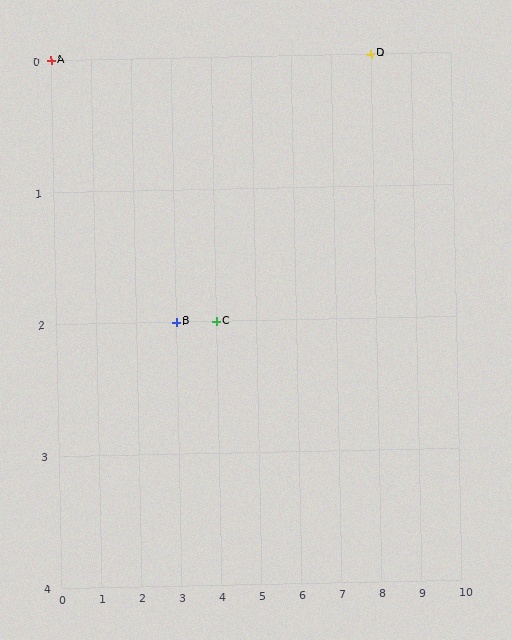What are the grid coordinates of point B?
Point B is at grid coordinates (3, 2).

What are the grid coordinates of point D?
Point D is at grid coordinates (8, 0).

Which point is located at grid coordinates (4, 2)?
Point C is at (4, 2).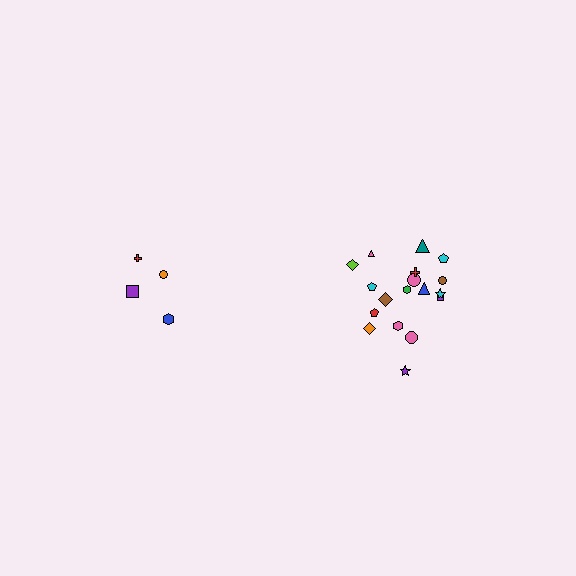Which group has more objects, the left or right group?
The right group.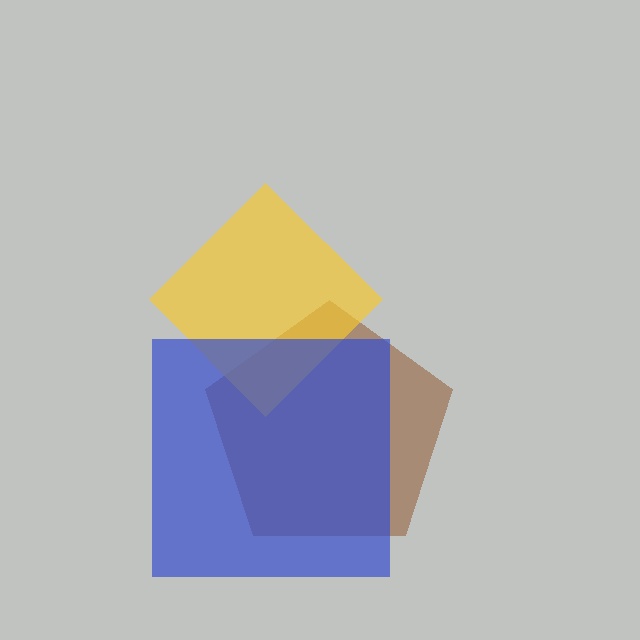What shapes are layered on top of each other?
The layered shapes are: a brown pentagon, a yellow diamond, a blue square.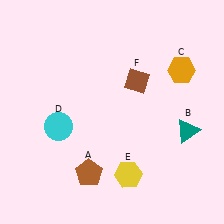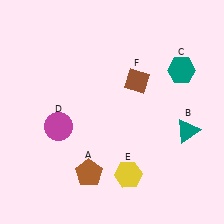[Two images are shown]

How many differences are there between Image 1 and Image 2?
There are 2 differences between the two images.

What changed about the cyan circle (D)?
In Image 1, D is cyan. In Image 2, it changed to magenta.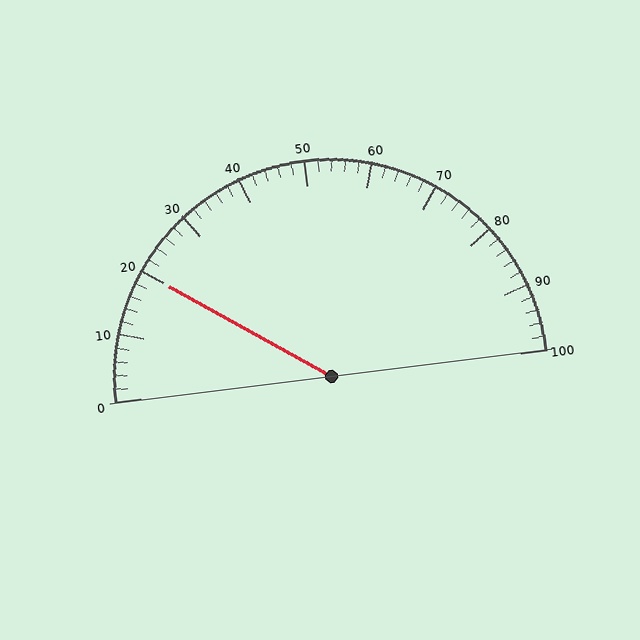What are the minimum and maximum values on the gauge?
The gauge ranges from 0 to 100.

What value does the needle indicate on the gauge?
The needle indicates approximately 20.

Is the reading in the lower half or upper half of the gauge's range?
The reading is in the lower half of the range (0 to 100).